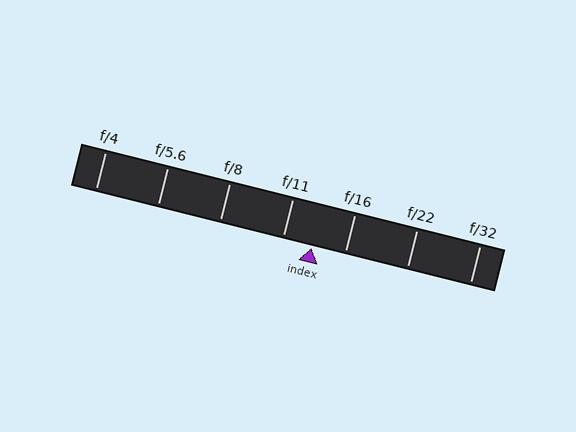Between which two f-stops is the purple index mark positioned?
The index mark is between f/11 and f/16.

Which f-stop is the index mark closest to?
The index mark is closest to f/11.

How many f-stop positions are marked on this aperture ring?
There are 7 f-stop positions marked.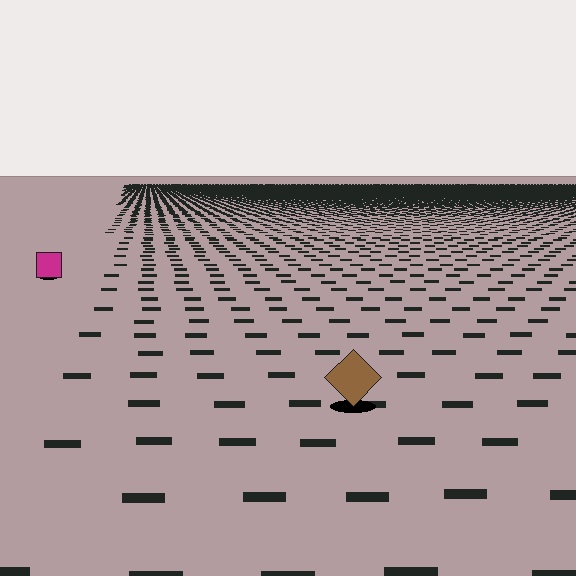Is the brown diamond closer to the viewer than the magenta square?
Yes. The brown diamond is closer — you can tell from the texture gradient: the ground texture is coarser near it.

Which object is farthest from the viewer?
The magenta square is farthest from the viewer. It appears smaller and the ground texture around it is denser.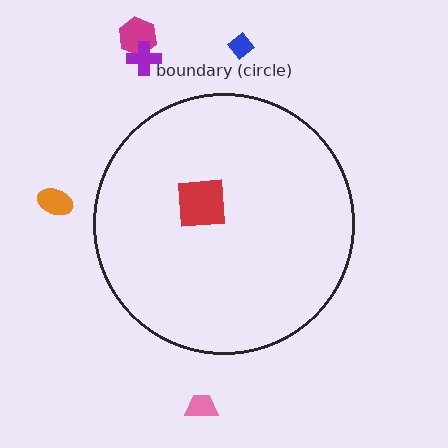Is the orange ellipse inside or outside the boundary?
Outside.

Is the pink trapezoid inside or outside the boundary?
Outside.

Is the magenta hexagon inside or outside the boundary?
Outside.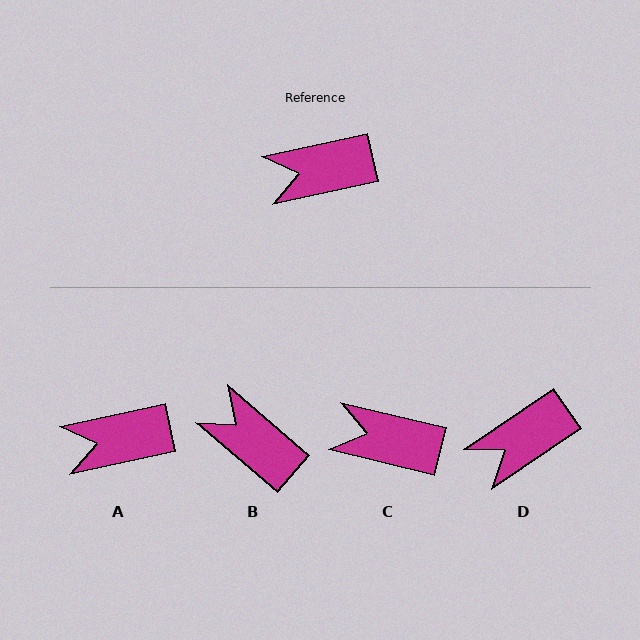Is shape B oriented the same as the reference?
No, it is off by about 53 degrees.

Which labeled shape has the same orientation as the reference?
A.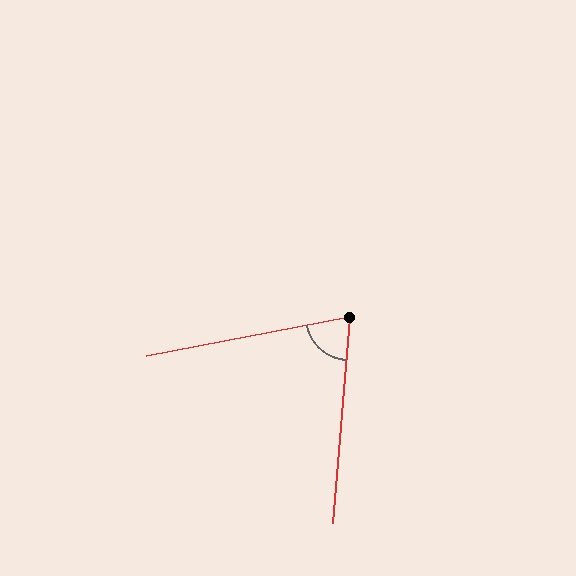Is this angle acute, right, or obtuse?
It is acute.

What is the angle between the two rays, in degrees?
Approximately 74 degrees.